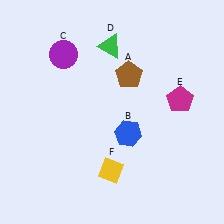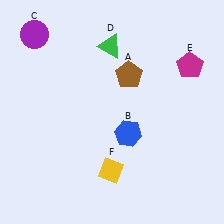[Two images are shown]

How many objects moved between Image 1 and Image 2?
2 objects moved between the two images.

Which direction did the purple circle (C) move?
The purple circle (C) moved left.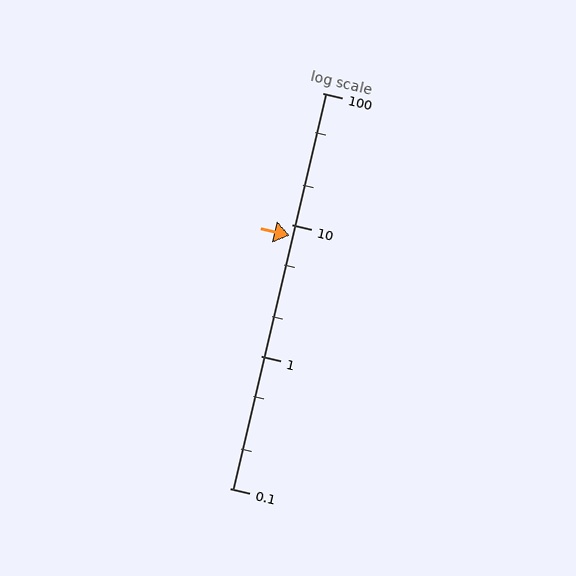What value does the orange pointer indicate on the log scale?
The pointer indicates approximately 8.2.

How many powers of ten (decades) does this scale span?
The scale spans 3 decades, from 0.1 to 100.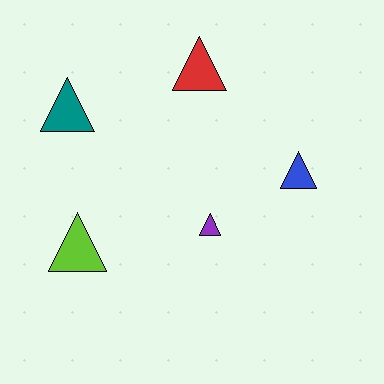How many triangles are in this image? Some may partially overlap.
There are 5 triangles.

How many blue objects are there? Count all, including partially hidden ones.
There is 1 blue object.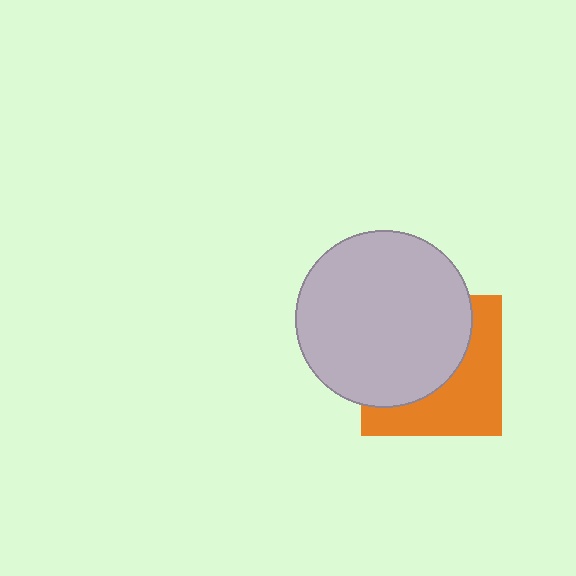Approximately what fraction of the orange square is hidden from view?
Roughly 55% of the orange square is hidden behind the light gray circle.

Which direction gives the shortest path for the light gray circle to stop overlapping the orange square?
Moving toward the upper-left gives the shortest separation.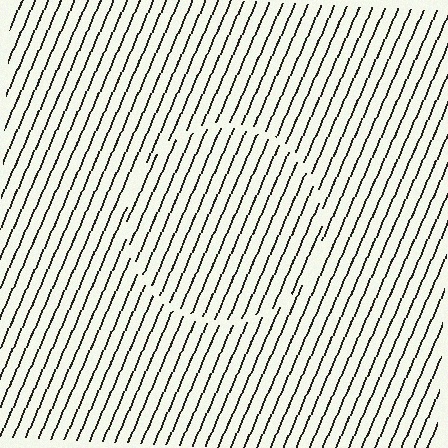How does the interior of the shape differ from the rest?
The interior of the shape contains the same grating, shifted by half a period — the contour is defined by the phase discontinuity where line-ends from the inner and outer gratings abut.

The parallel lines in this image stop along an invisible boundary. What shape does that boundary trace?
An illusory circle. The interior of the shape contains the same grating, shifted by half a period — the contour is defined by the phase discontinuity where line-ends from the inner and outer gratings abut.